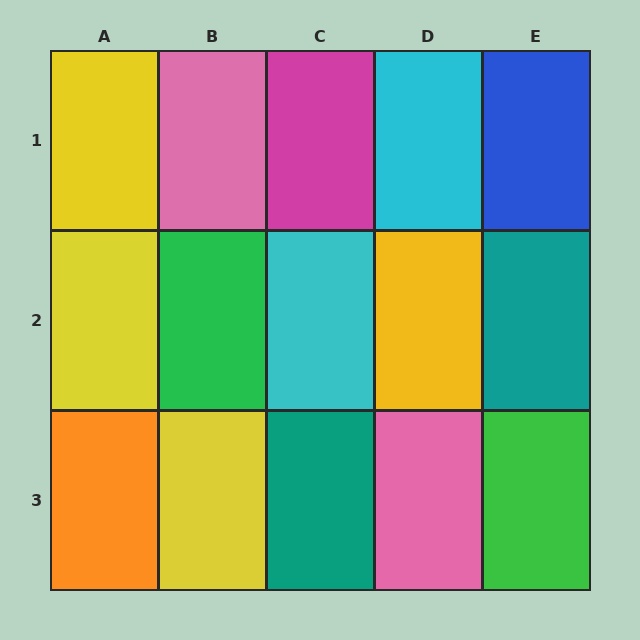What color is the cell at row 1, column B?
Pink.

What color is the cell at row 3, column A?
Orange.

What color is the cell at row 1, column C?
Magenta.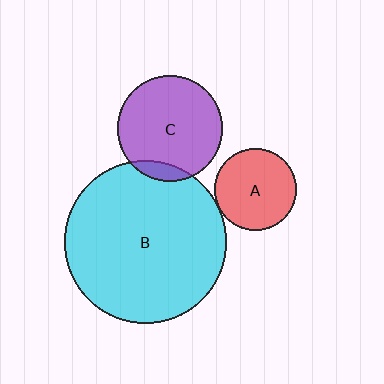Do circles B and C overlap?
Yes.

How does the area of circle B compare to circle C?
Approximately 2.4 times.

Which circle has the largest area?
Circle B (cyan).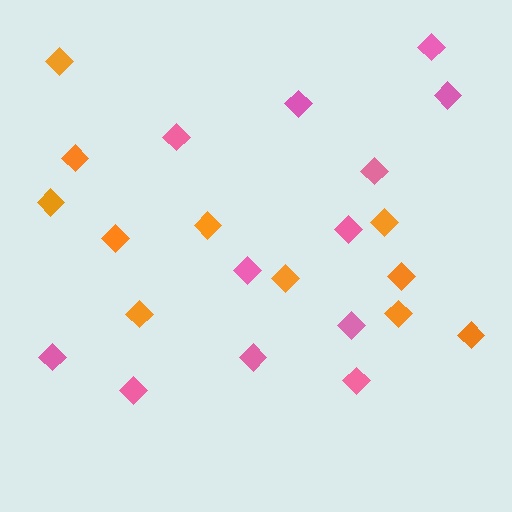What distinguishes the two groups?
There are 2 groups: one group of pink diamonds (12) and one group of orange diamonds (11).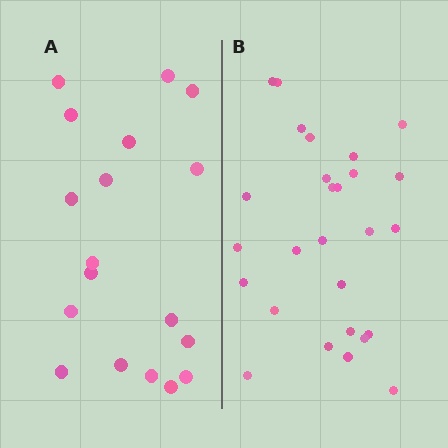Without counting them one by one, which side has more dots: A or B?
Region B (the right region) has more dots.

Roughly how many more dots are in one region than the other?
Region B has roughly 8 or so more dots than region A.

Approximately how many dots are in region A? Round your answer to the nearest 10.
About 20 dots. (The exact count is 18, which rounds to 20.)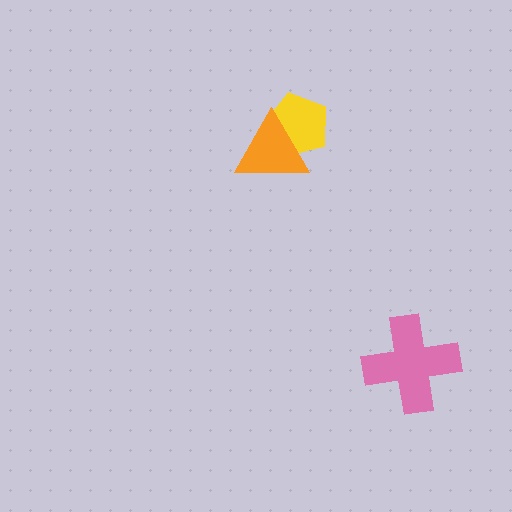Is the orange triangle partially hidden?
No, no other shape covers it.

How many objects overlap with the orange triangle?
1 object overlaps with the orange triangle.